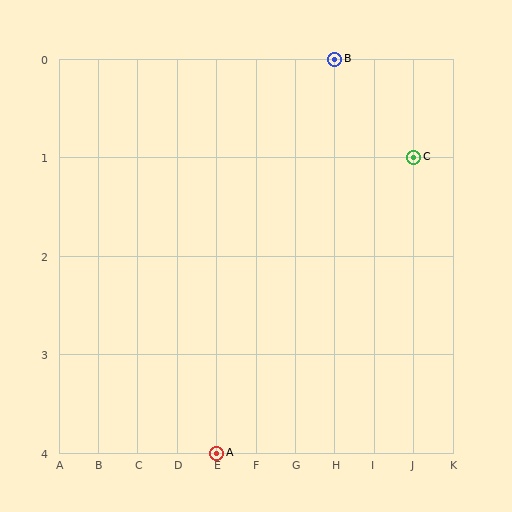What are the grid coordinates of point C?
Point C is at grid coordinates (J, 1).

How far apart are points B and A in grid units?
Points B and A are 3 columns and 4 rows apart (about 5.0 grid units diagonally).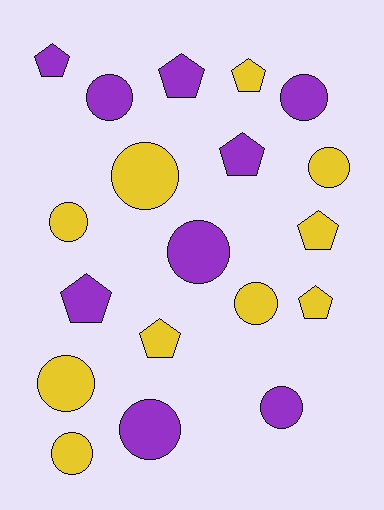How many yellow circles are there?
There are 6 yellow circles.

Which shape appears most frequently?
Circle, with 11 objects.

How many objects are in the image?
There are 19 objects.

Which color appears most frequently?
Yellow, with 10 objects.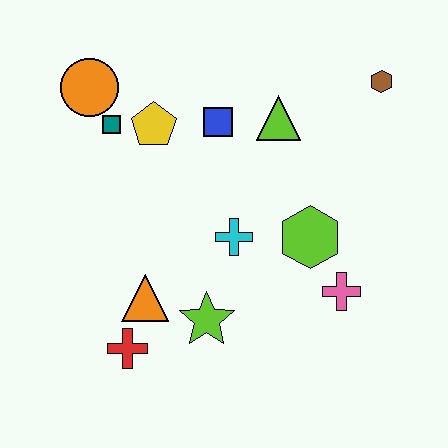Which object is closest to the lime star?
The orange triangle is closest to the lime star.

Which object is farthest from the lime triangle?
The red cross is farthest from the lime triangle.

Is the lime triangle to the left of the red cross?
No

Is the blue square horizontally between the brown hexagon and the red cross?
Yes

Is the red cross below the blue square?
Yes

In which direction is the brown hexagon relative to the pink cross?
The brown hexagon is above the pink cross.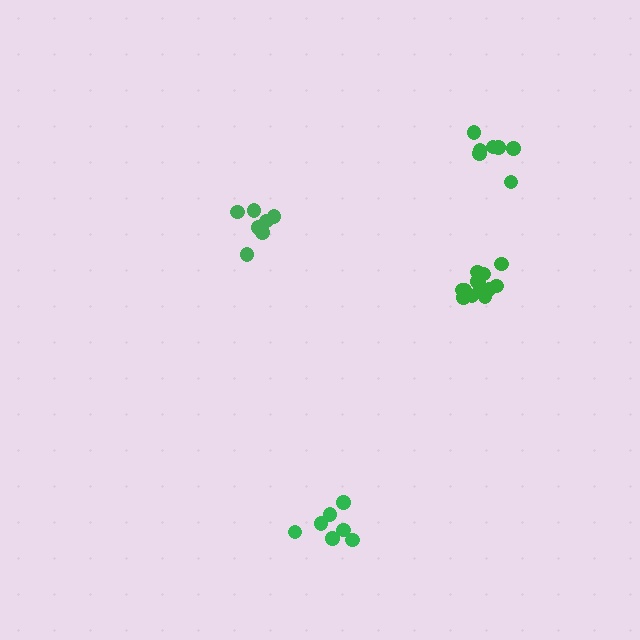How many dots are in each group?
Group 1: 7 dots, Group 2: 13 dots, Group 3: 7 dots, Group 4: 7 dots (34 total).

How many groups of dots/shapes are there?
There are 4 groups.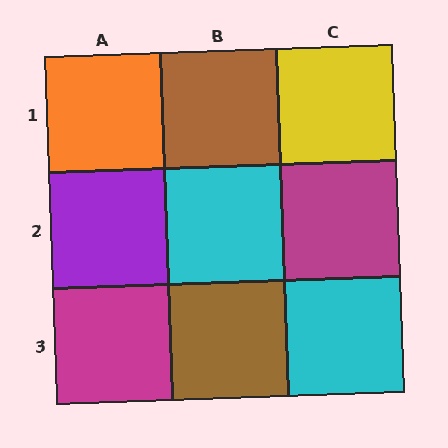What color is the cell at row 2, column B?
Cyan.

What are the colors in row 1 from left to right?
Orange, brown, yellow.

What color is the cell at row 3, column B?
Brown.